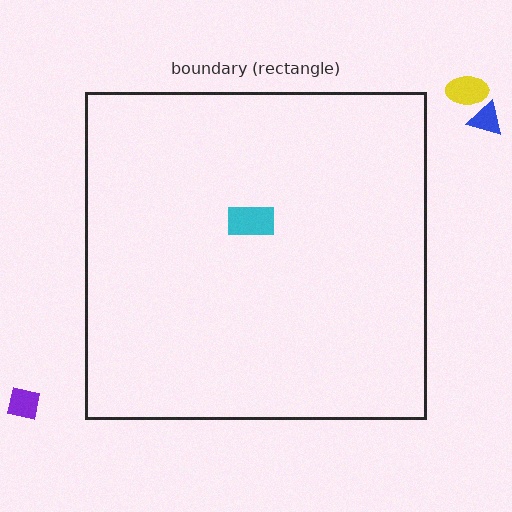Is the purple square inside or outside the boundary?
Outside.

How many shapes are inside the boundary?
1 inside, 3 outside.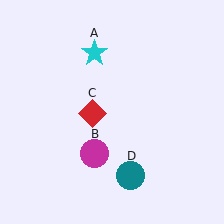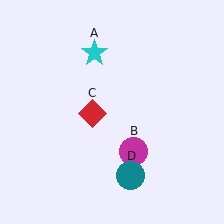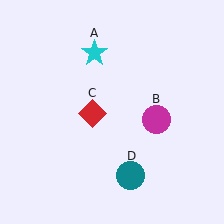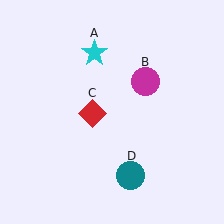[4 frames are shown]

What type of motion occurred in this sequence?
The magenta circle (object B) rotated counterclockwise around the center of the scene.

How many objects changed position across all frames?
1 object changed position: magenta circle (object B).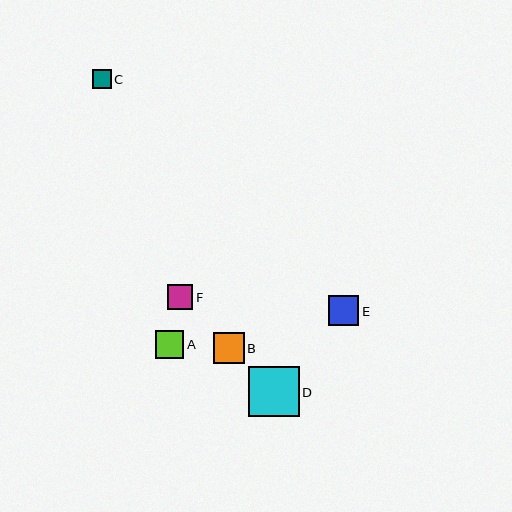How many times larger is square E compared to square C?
Square E is approximately 1.6 times the size of square C.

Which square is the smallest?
Square C is the smallest with a size of approximately 19 pixels.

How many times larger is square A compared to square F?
Square A is approximately 1.1 times the size of square F.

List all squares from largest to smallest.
From largest to smallest: D, B, E, A, F, C.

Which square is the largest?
Square D is the largest with a size of approximately 51 pixels.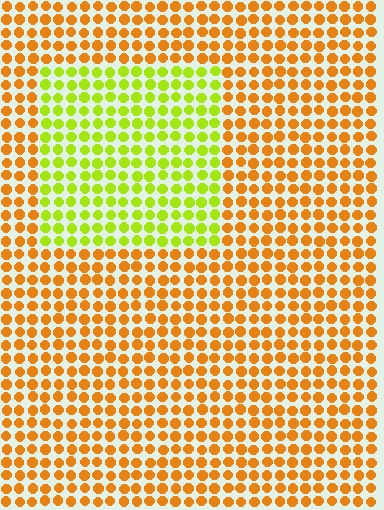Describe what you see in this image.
The image is filled with small orange elements in a uniform arrangement. A rectangle-shaped region is visible where the elements are tinted to a slightly different hue, forming a subtle color boundary.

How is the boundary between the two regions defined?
The boundary is defined purely by a slight shift in hue (about 48 degrees). Spacing, size, and orientation are identical on both sides.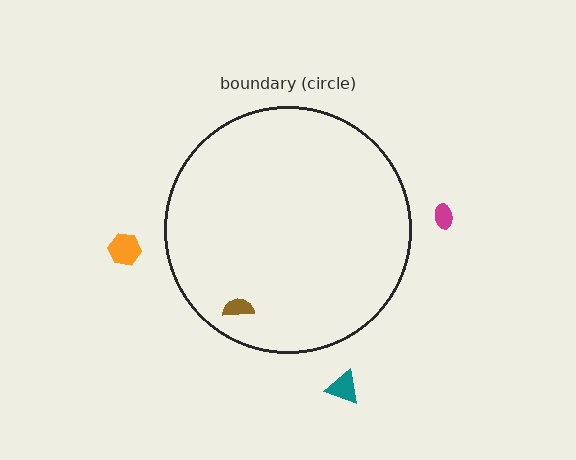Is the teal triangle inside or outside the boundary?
Outside.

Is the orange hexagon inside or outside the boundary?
Outside.